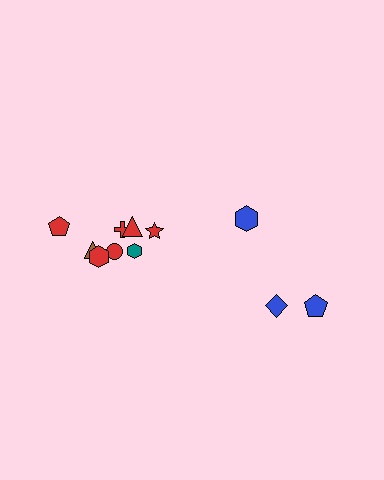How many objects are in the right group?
There are 3 objects.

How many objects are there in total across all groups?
There are 11 objects.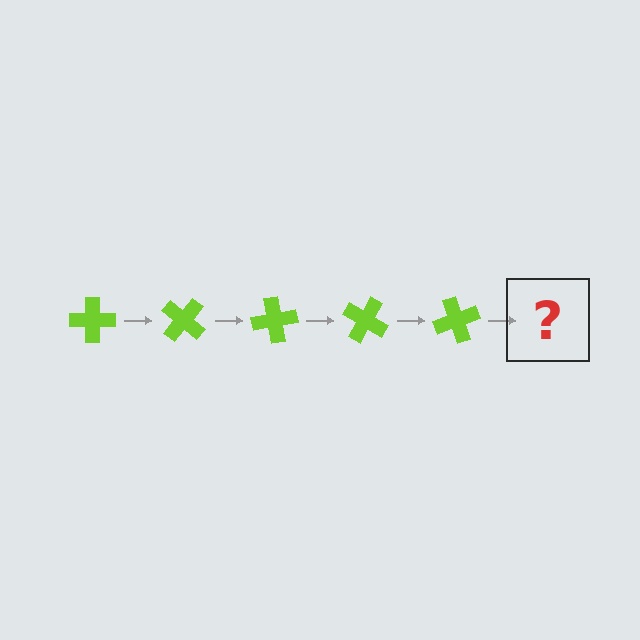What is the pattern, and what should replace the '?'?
The pattern is that the cross rotates 40 degrees each step. The '?' should be a lime cross rotated 200 degrees.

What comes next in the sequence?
The next element should be a lime cross rotated 200 degrees.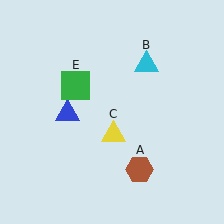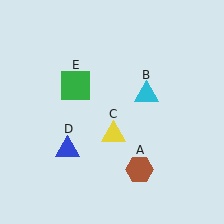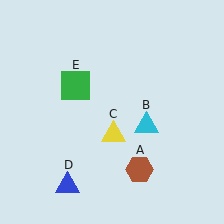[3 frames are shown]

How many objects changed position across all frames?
2 objects changed position: cyan triangle (object B), blue triangle (object D).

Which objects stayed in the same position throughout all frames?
Brown hexagon (object A) and yellow triangle (object C) and green square (object E) remained stationary.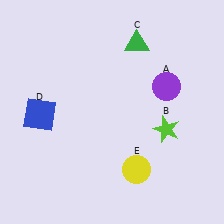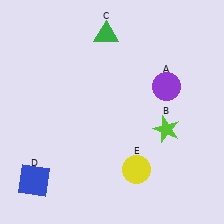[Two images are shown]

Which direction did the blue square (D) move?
The blue square (D) moved down.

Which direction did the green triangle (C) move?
The green triangle (C) moved left.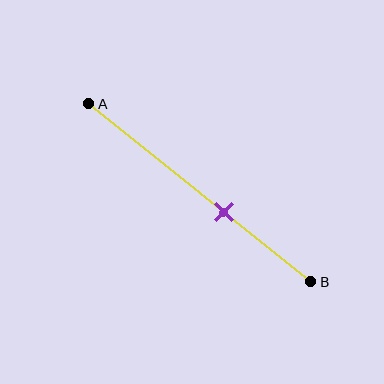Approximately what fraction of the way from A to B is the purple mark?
The purple mark is approximately 60% of the way from A to B.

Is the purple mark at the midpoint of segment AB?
No, the mark is at about 60% from A, not at the 50% midpoint.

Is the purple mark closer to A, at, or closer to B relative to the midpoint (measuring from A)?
The purple mark is closer to point B than the midpoint of segment AB.